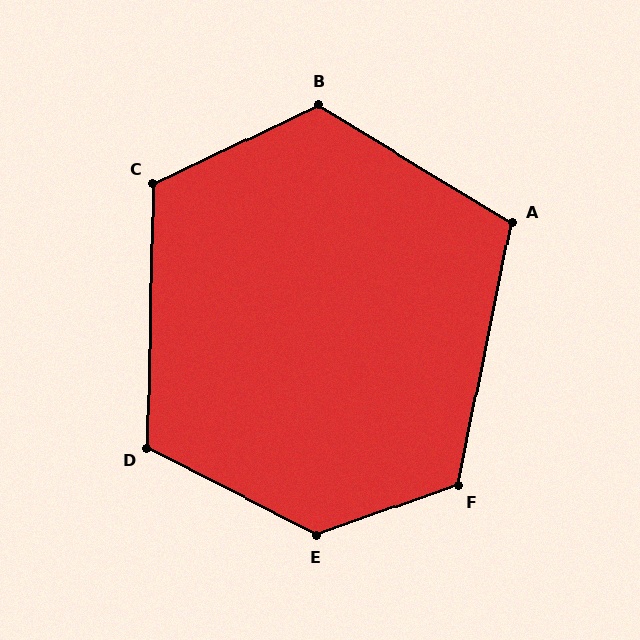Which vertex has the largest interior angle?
E, at approximately 133 degrees.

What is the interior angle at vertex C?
Approximately 117 degrees (obtuse).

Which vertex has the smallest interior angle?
A, at approximately 110 degrees.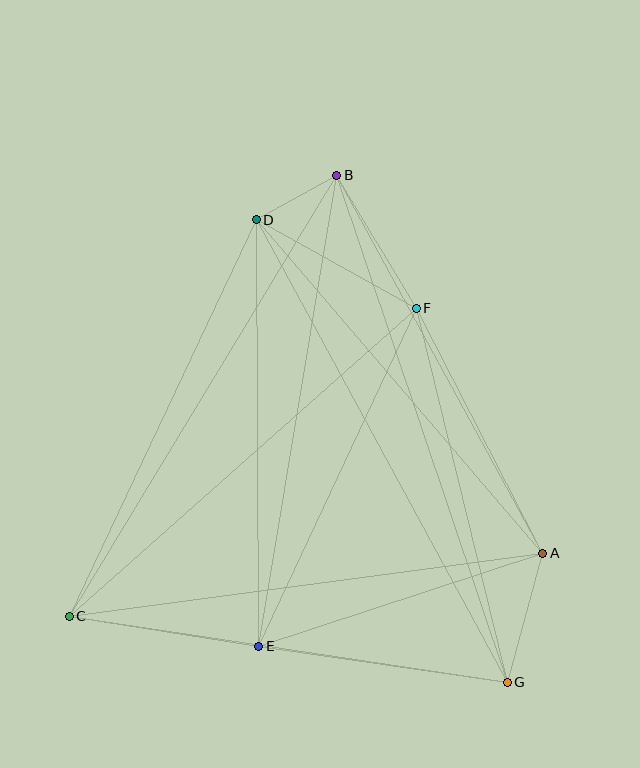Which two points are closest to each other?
Points B and D are closest to each other.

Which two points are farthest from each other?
Points B and G are farthest from each other.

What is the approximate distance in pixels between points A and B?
The distance between A and B is approximately 431 pixels.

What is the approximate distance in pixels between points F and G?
The distance between F and G is approximately 385 pixels.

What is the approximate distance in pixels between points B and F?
The distance between B and F is approximately 155 pixels.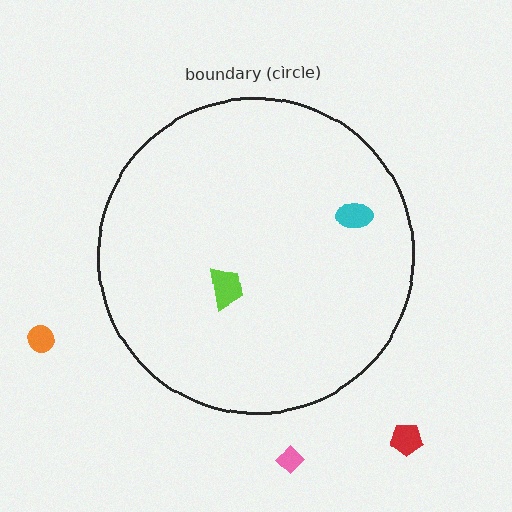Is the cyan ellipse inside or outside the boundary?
Inside.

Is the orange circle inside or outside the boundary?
Outside.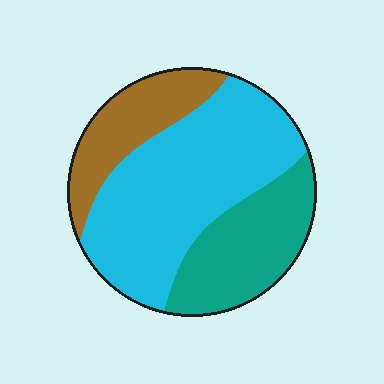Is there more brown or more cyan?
Cyan.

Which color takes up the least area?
Brown, at roughly 20%.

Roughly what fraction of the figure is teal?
Teal covers around 25% of the figure.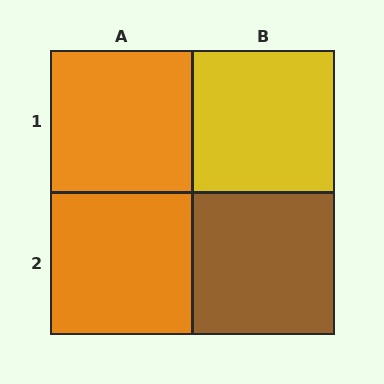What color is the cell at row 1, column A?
Orange.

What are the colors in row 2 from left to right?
Orange, brown.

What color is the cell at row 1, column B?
Yellow.